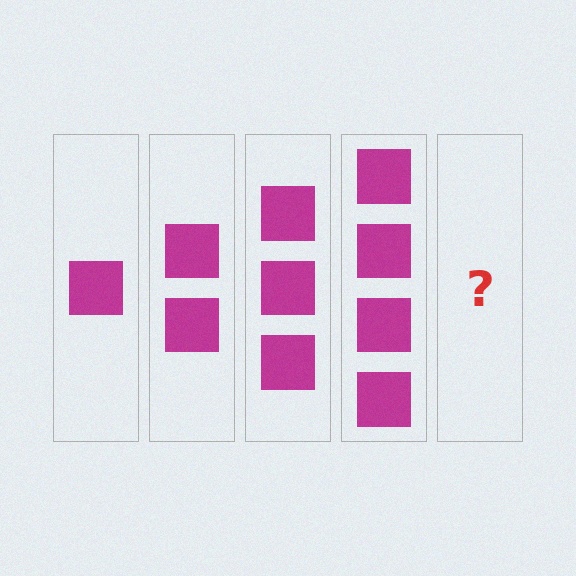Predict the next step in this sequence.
The next step is 5 squares.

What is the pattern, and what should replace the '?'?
The pattern is that each step adds one more square. The '?' should be 5 squares.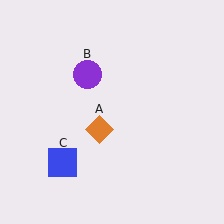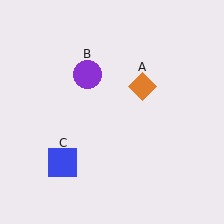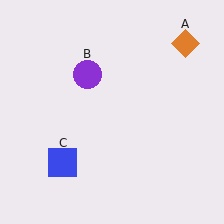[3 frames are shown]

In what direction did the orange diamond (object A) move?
The orange diamond (object A) moved up and to the right.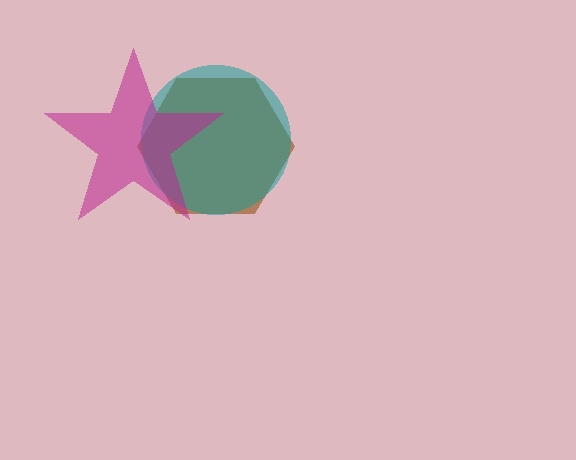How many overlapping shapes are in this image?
There are 3 overlapping shapes in the image.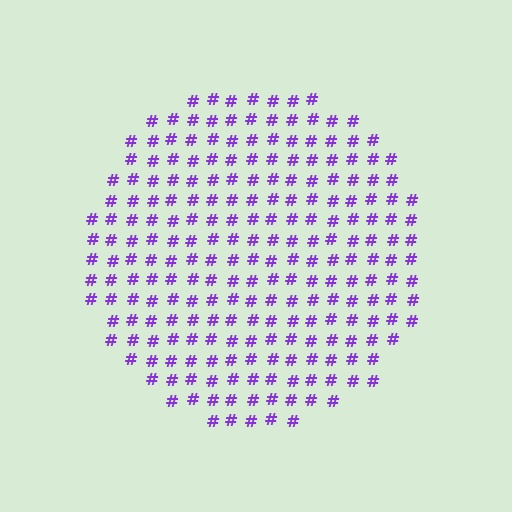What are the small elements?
The small elements are hash symbols.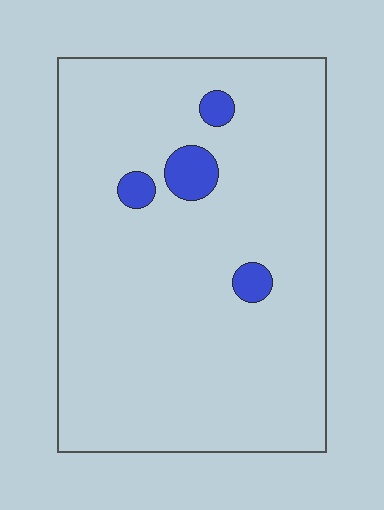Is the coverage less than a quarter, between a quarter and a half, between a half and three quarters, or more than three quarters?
Less than a quarter.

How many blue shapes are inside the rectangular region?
4.